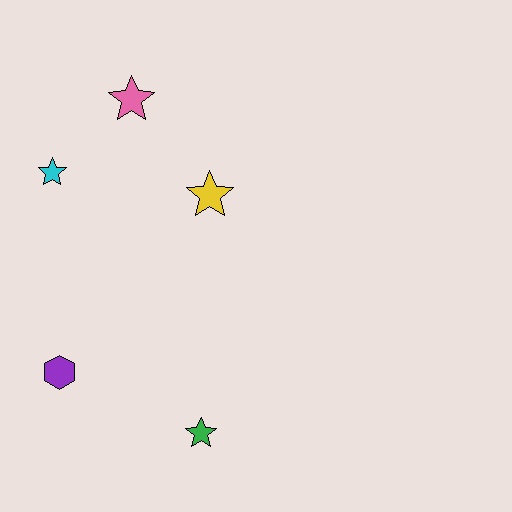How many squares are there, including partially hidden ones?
There are no squares.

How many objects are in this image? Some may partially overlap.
There are 5 objects.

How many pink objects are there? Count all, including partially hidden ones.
There is 1 pink object.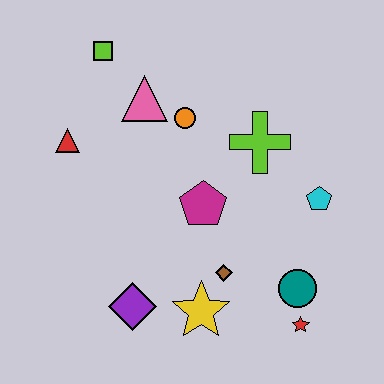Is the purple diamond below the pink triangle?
Yes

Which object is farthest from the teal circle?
The lime square is farthest from the teal circle.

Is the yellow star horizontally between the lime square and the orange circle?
No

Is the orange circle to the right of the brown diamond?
No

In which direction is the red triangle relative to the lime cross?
The red triangle is to the left of the lime cross.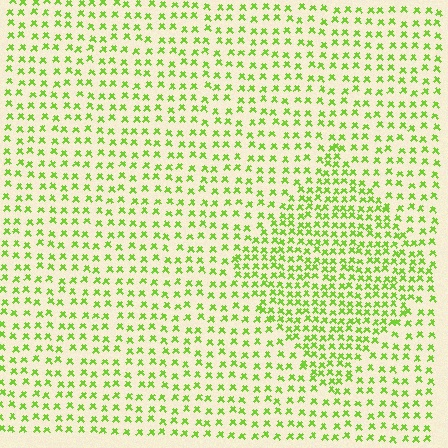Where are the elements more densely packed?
The elements are more densely packed inside the diamond boundary.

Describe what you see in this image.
The image contains small lime elements arranged at two different densities. A diamond-shaped region is visible where the elements are more densely packed than the surrounding area.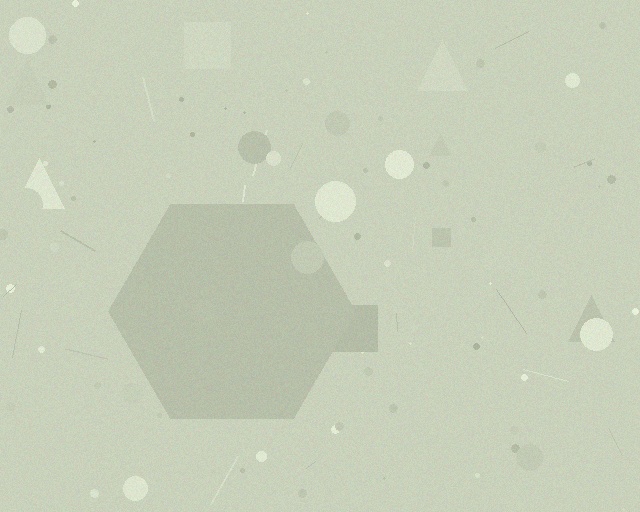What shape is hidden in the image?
A hexagon is hidden in the image.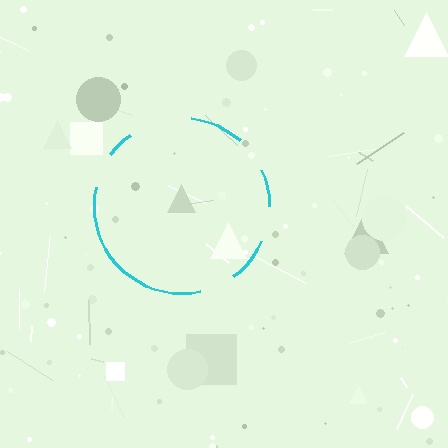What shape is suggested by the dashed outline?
The dashed outline suggests a circle.